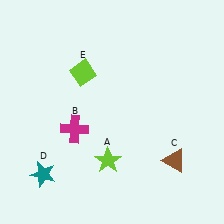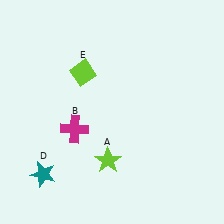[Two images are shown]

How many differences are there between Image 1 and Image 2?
There is 1 difference between the two images.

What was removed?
The brown triangle (C) was removed in Image 2.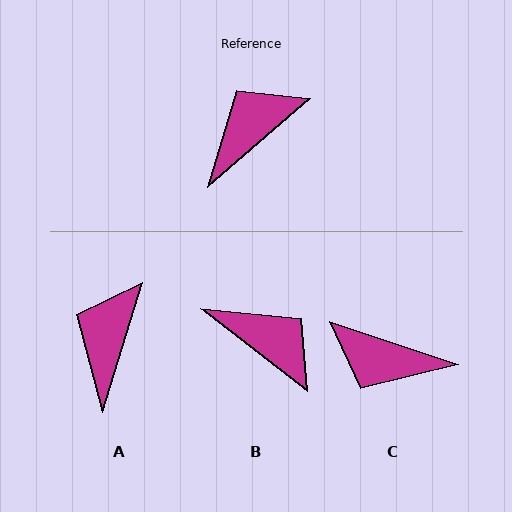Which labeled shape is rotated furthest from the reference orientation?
C, about 121 degrees away.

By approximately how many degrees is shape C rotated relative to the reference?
Approximately 121 degrees counter-clockwise.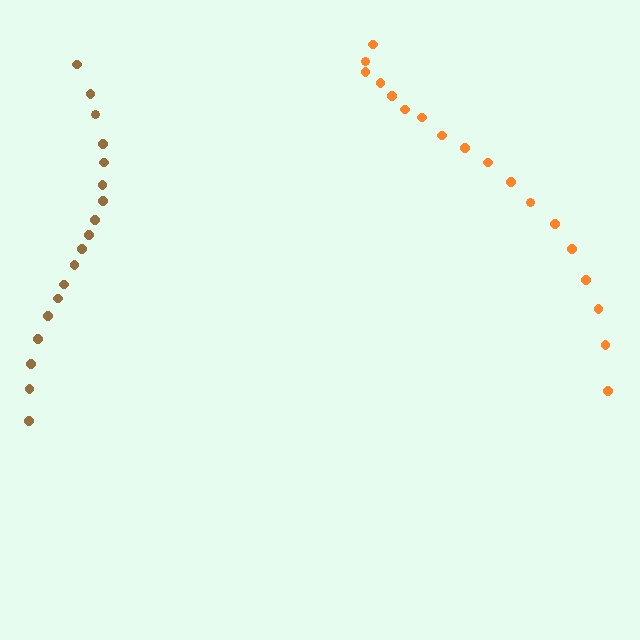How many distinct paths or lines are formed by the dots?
There are 2 distinct paths.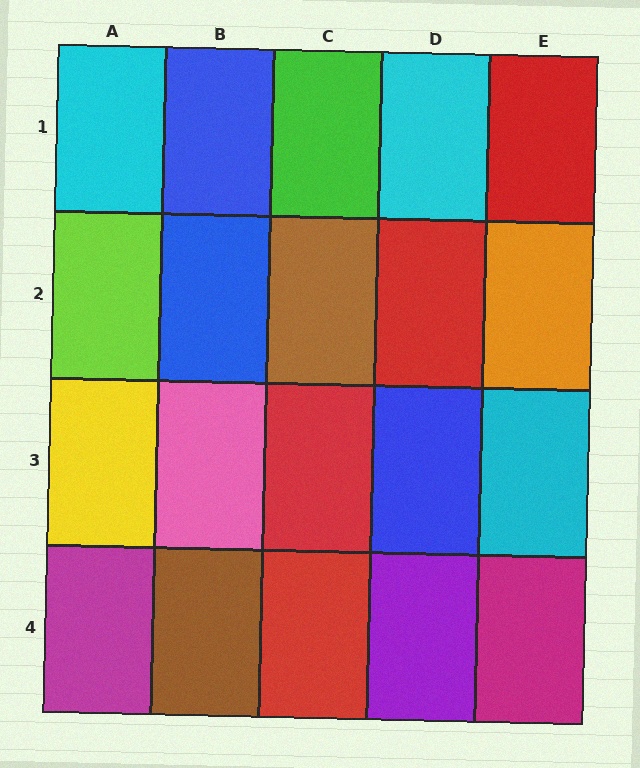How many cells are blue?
3 cells are blue.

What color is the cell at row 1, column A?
Cyan.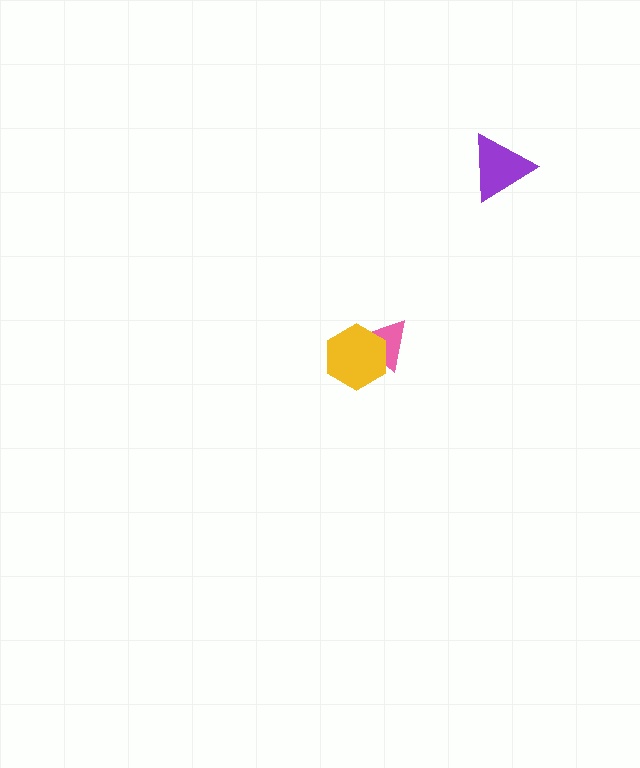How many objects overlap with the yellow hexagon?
1 object overlaps with the yellow hexagon.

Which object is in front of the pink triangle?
The yellow hexagon is in front of the pink triangle.